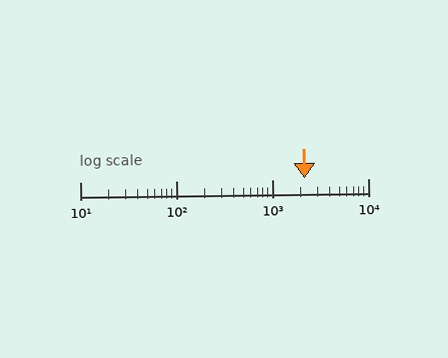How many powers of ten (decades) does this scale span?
The scale spans 3 decades, from 10 to 10000.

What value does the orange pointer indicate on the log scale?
The pointer indicates approximately 2200.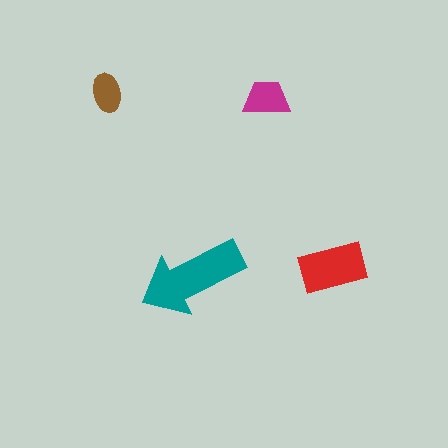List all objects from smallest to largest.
The brown ellipse, the magenta trapezoid, the red rectangle, the teal arrow.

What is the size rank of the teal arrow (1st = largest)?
1st.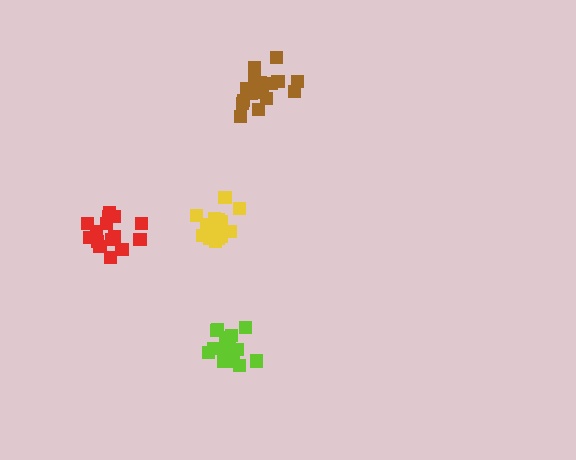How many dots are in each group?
Group 1: 17 dots, Group 2: 16 dots, Group 3: 16 dots, Group 4: 18 dots (67 total).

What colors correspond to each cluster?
The clusters are colored: brown, red, yellow, lime.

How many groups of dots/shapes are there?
There are 4 groups.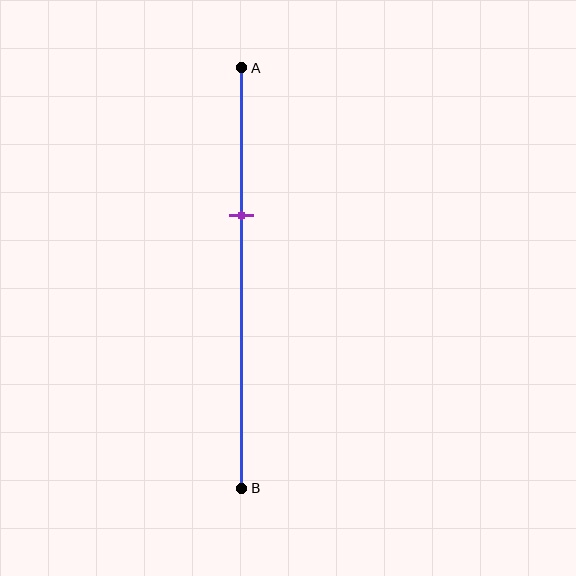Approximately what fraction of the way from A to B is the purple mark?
The purple mark is approximately 35% of the way from A to B.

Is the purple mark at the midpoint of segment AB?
No, the mark is at about 35% from A, not at the 50% midpoint.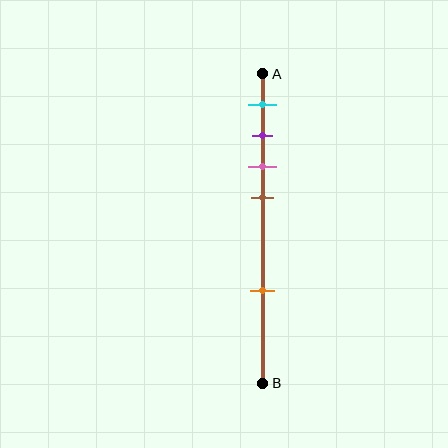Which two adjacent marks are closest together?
The purple and pink marks are the closest adjacent pair.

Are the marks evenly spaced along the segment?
No, the marks are not evenly spaced.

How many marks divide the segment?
There are 5 marks dividing the segment.